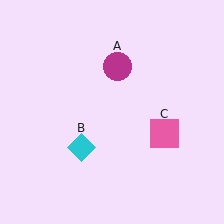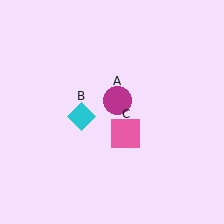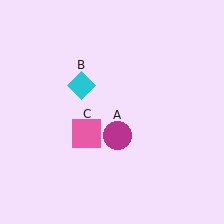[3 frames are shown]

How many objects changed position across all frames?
3 objects changed position: magenta circle (object A), cyan diamond (object B), pink square (object C).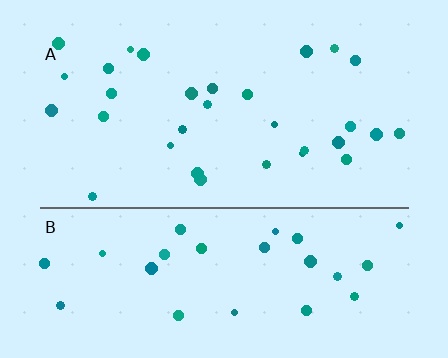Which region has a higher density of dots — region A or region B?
B (the bottom).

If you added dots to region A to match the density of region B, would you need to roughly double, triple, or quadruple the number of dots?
Approximately double.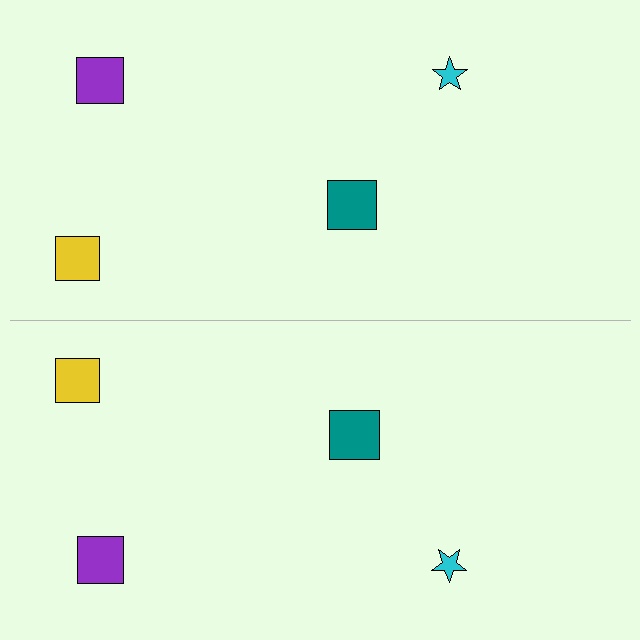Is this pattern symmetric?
Yes, this pattern has bilateral (reflection) symmetry.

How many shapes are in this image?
There are 8 shapes in this image.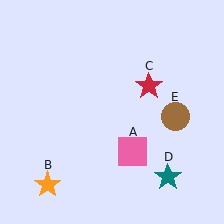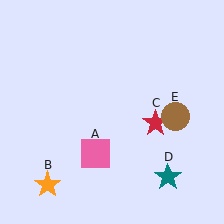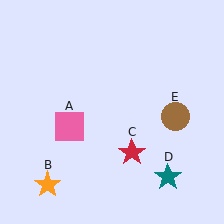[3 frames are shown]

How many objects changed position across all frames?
2 objects changed position: pink square (object A), red star (object C).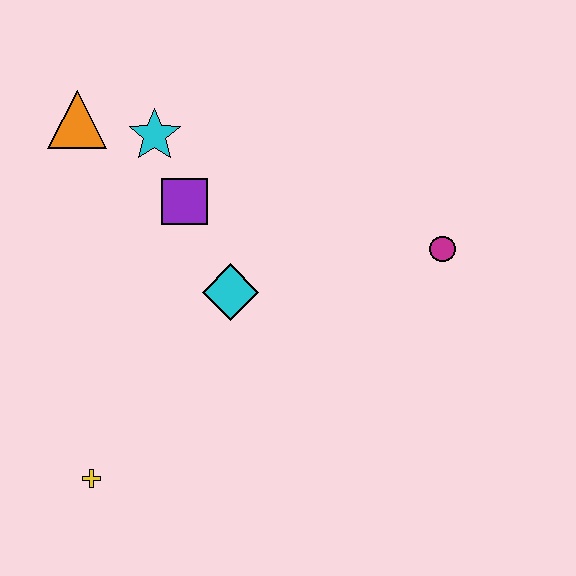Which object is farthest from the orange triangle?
The magenta circle is farthest from the orange triangle.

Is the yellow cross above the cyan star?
No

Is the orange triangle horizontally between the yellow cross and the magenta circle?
No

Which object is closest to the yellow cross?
The cyan diamond is closest to the yellow cross.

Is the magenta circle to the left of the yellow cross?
No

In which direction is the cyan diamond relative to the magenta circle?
The cyan diamond is to the left of the magenta circle.